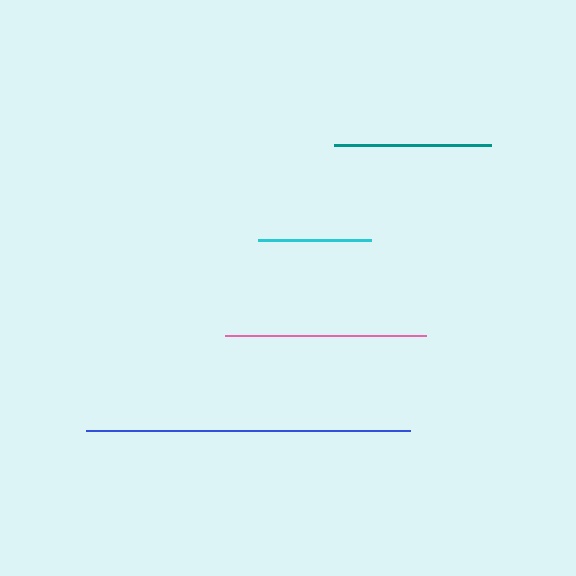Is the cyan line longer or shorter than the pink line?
The pink line is longer than the cyan line.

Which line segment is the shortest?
The cyan line is the shortest at approximately 113 pixels.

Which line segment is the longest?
The blue line is the longest at approximately 325 pixels.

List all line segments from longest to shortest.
From longest to shortest: blue, pink, teal, cyan.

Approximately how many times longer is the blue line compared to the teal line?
The blue line is approximately 2.1 times the length of the teal line.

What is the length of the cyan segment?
The cyan segment is approximately 113 pixels long.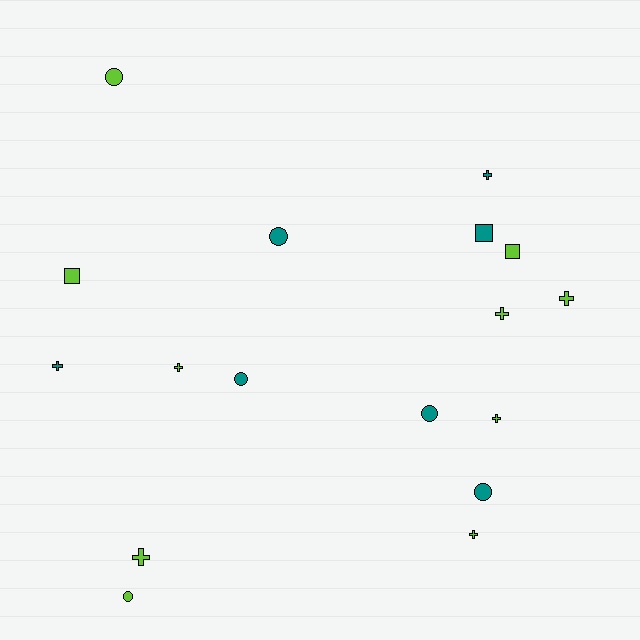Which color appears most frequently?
Lime, with 10 objects.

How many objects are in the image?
There are 17 objects.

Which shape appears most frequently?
Cross, with 8 objects.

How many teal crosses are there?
There are 2 teal crosses.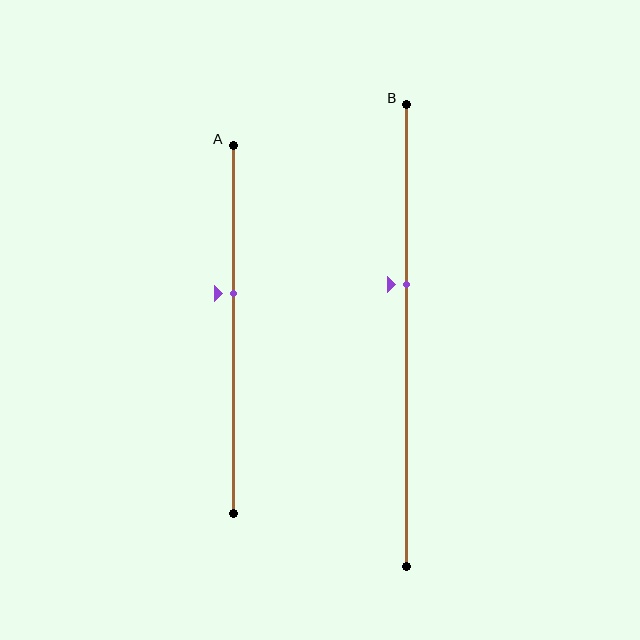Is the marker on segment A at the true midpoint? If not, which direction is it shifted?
No, the marker on segment A is shifted upward by about 10% of the segment length.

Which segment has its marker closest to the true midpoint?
Segment A has its marker closest to the true midpoint.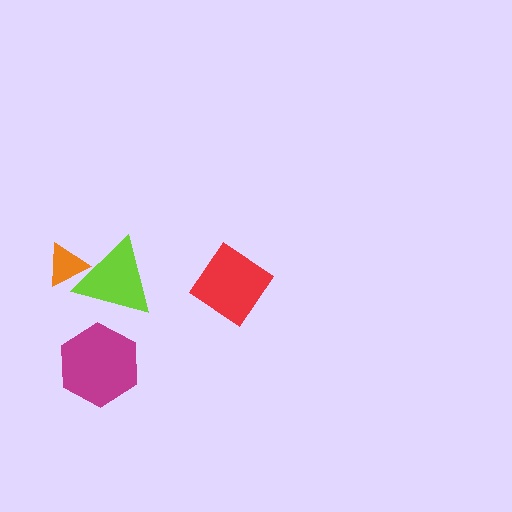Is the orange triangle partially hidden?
Yes, it is partially covered by another shape.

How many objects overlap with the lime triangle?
1 object overlaps with the lime triangle.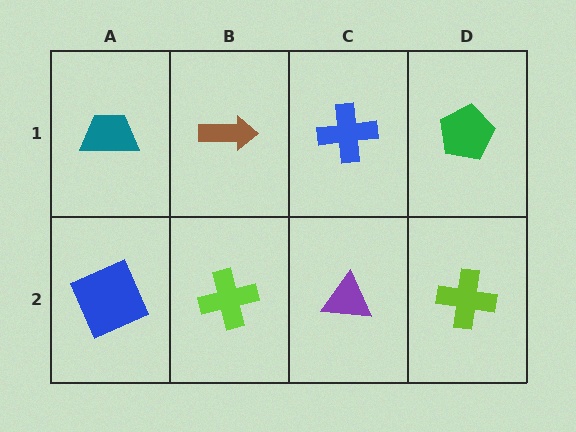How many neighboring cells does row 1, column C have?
3.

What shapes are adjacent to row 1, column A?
A blue square (row 2, column A), a brown arrow (row 1, column B).